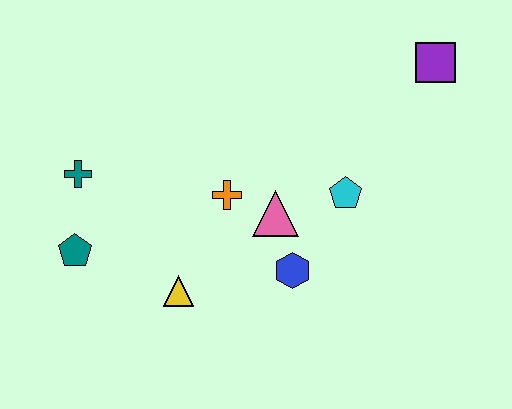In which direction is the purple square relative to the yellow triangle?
The purple square is to the right of the yellow triangle.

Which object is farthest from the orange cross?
The purple square is farthest from the orange cross.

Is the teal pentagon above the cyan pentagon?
No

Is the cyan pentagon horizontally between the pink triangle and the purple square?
Yes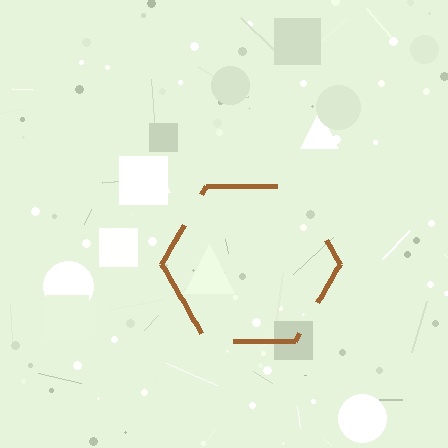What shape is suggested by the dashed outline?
The dashed outline suggests a hexagon.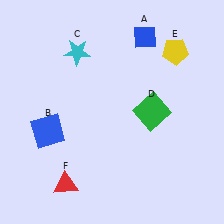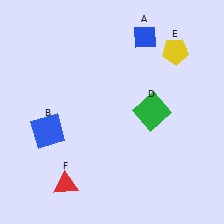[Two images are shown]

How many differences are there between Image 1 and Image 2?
There is 1 difference between the two images.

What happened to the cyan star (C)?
The cyan star (C) was removed in Image 2. It was in the top-left area of Image 1.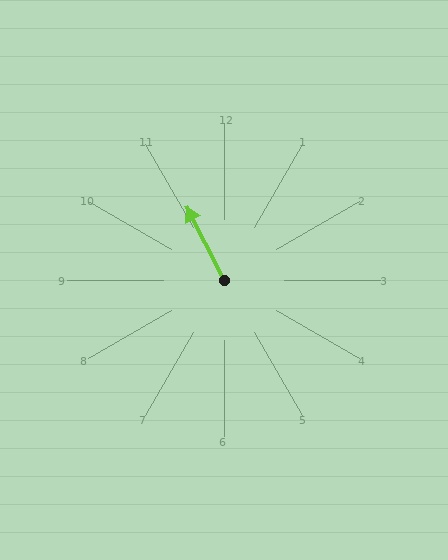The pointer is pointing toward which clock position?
Roughly 11 o'clock.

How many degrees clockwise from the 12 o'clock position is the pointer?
Approximately 333 degrees.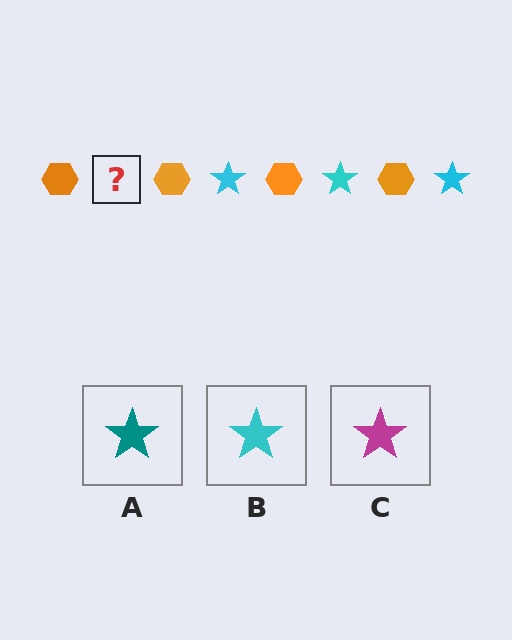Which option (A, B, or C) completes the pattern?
B.